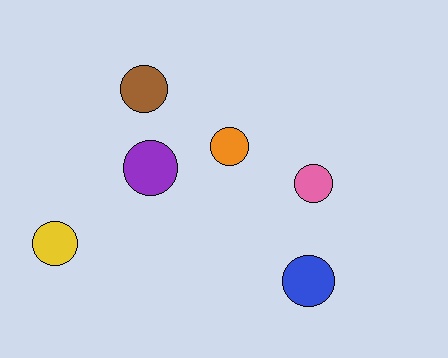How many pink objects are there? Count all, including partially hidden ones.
There is 1 pink object.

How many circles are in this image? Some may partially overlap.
There are 6 circles.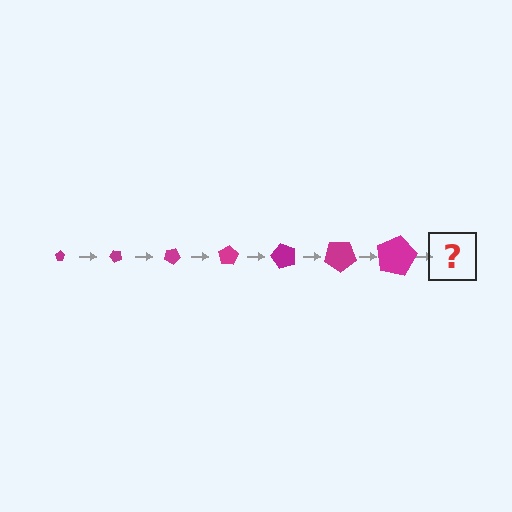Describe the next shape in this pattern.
It should be a pentagon, larger than the previous one and rotated 350 degrees from the start.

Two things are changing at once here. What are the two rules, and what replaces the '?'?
The two rules are that the pentagon grows larger each step and it rotates 50 degrees each step. The '?' should be a pentagon, larger than the previous one and rotated 350 degrees from the start.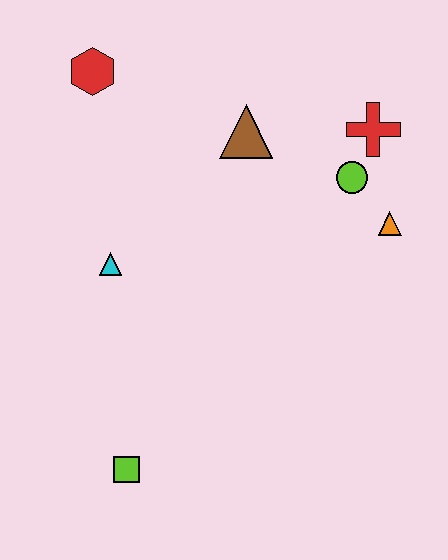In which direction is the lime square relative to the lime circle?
The lime square is below the lime circle.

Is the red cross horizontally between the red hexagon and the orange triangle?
Yes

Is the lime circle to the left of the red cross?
Yes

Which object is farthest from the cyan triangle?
The red cross is farthest from the cyan triangle.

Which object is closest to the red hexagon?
The brown triangle is closest to the red hexagon.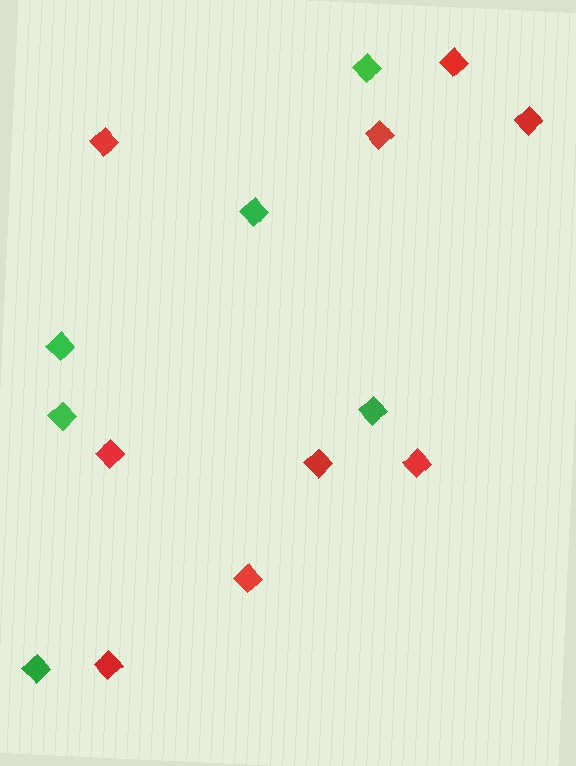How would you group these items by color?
There are 2 groups: one group of red diamonds (9) and one group of green diamonds (6).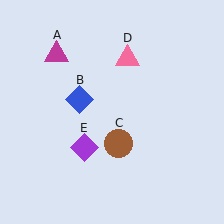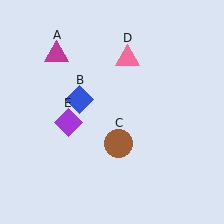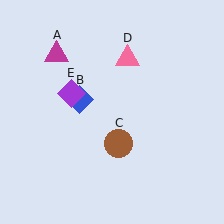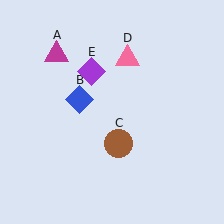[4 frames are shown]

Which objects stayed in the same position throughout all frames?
Magenta triangle (object A) and blue diamond (object B) and brown circle (object C) and pink triangle (object D) remained stationary.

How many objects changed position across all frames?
1 object changed position: purple diamond (object E).